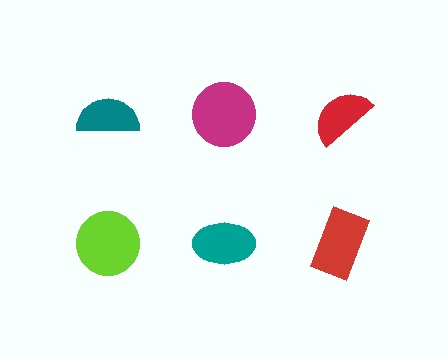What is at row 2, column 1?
A lime circle.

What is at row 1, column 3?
A red semicircle.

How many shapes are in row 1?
3 shapes.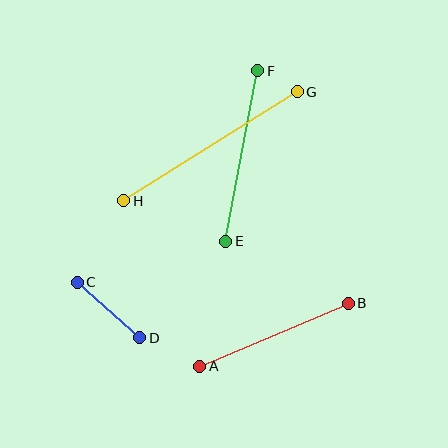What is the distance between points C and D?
The distance is approximately 84 pixels.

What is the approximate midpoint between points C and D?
The midpoint is at approximately (108, 310) pixels.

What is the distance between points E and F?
The distance is approximately 174 pixels.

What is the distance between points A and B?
The distance is approximately 161 pixels.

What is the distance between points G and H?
The distance is approximately 205 pixels.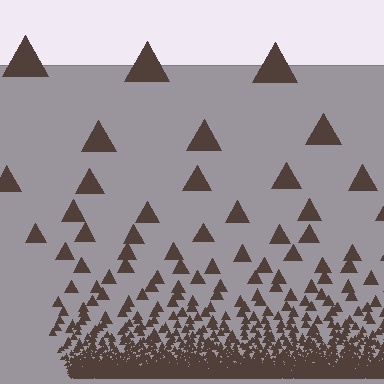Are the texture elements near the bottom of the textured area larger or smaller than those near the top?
Smaller. The gradient is inverted — elements near the bottom are smaller and denser.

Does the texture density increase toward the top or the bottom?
Density increases toward the bottom.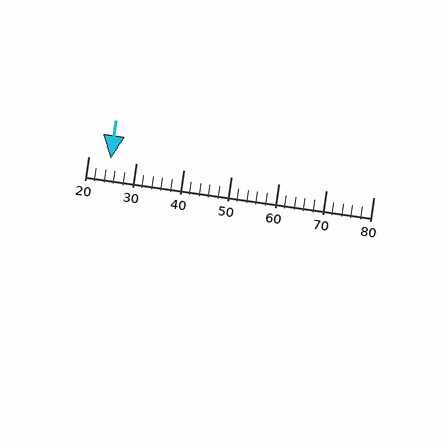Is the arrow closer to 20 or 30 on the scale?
The arrow is closer to 20.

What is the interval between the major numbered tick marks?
The major tick marks are spaced 10 units apart.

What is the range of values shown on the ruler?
The ruler shows values from 20 to 80.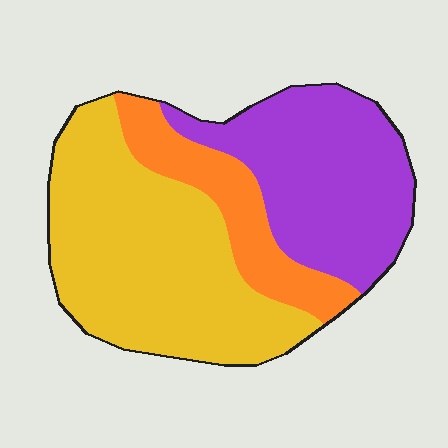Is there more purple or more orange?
Purple.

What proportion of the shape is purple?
Purple takes up about one third (1/3) of the shape.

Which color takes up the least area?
Orange, at roughly 15%.